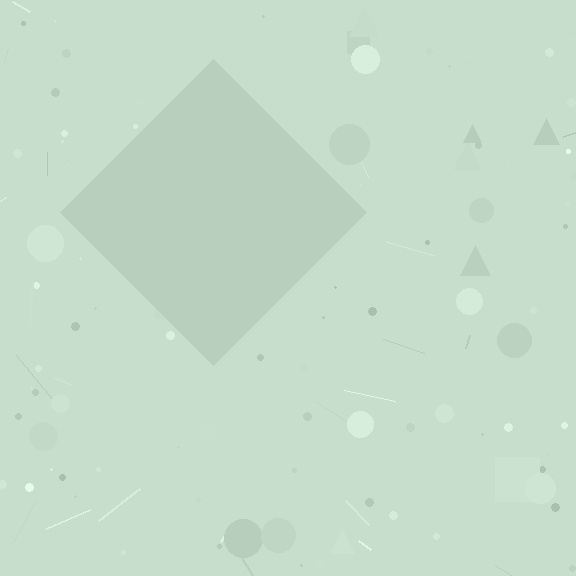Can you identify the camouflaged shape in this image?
The camouflaged shape is a diamond.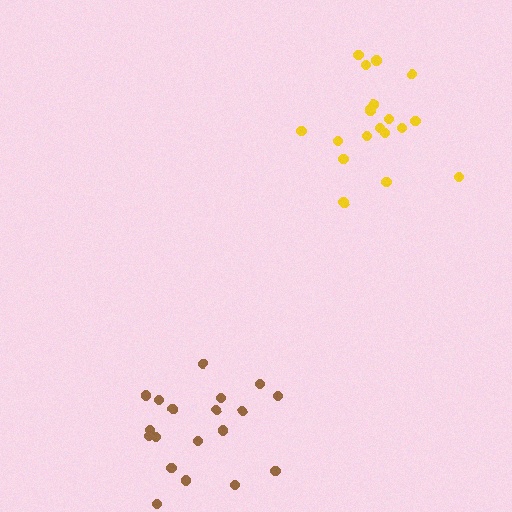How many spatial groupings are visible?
There are 2 spatial groupings.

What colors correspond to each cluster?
The clusters are colored: brown, yellow.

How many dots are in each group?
Group 1: 19 dots, Group 2: 19 dots (38 total).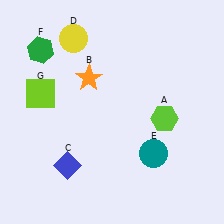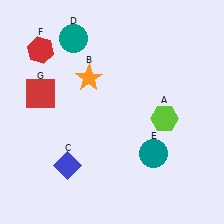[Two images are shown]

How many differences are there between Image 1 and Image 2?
There are 3 differences between the two images.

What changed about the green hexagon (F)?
In Image 1, F is green. In Image 2, it changed to red.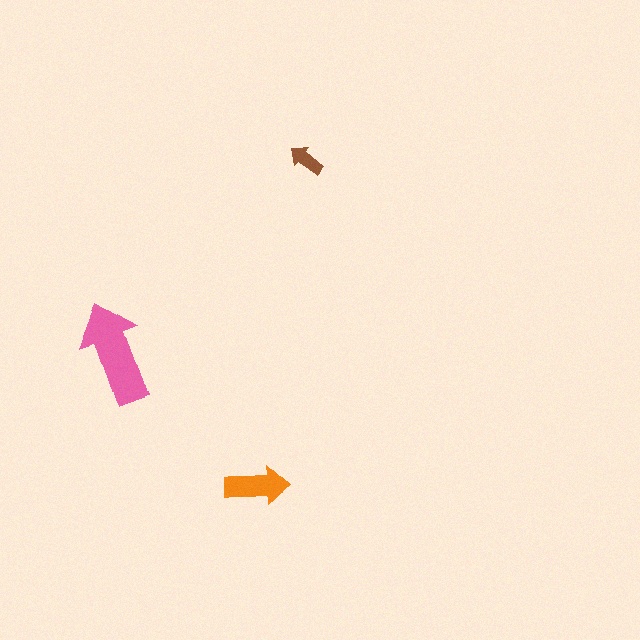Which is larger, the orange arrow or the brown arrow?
The orange one.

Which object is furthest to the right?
The brown arrow is rightmost.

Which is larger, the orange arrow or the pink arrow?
The pink one.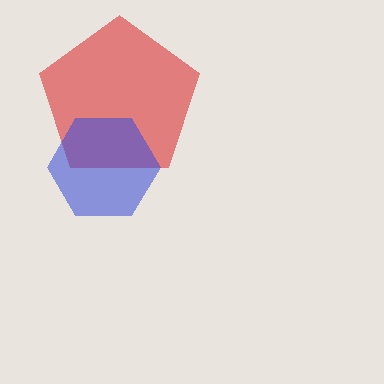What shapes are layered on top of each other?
The layered shapes are: a red pentagon, a blue hexagon.